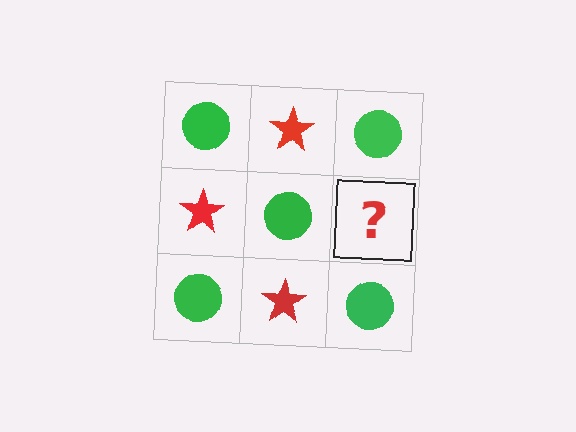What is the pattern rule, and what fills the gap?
The rule is that it alternates green circle and red star in a checkerboard pattern. The gap should be filled with a red star.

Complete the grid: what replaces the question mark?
The question mark should be replaced with a red star.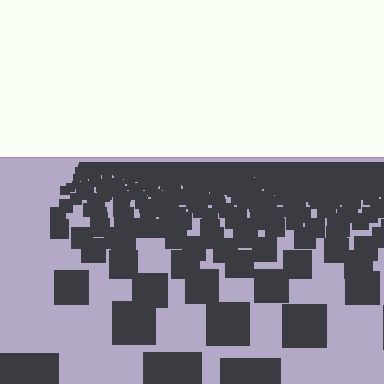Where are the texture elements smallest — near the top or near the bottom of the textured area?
Near the top.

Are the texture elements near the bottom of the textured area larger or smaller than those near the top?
Larger. Near the bottom, elements are closer to the viewer and appear at a bigger on-screen size.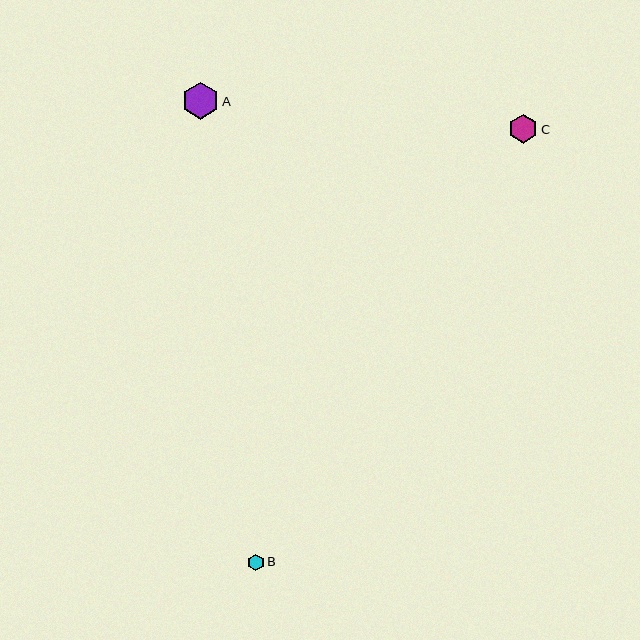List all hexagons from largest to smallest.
From largest to smallest: A, C, B.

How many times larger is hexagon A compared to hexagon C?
Hexagon A is approximately 1.3 times the size of hexagon C.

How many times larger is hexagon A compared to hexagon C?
Hexagon A is approximately 1.3 times the size of hexagon C.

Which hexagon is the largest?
Hexagon A is the largest with a size of approximately 37 pixels.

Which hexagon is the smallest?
Hexagon B is the smallest with a size of approximately 17 pixels.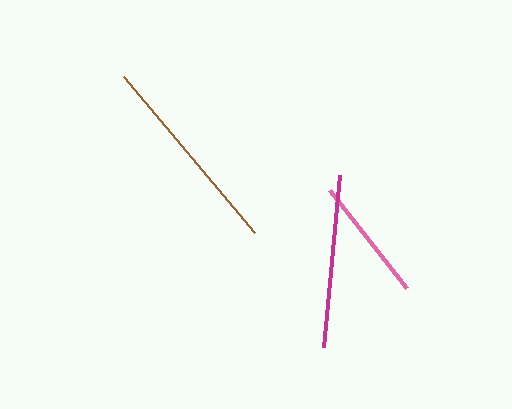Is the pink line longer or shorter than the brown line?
The brown line is longer than the pink line.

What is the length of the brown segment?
The brown segment is approximately 204 pixels long.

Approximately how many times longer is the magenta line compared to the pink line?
The magenta line is approximately 1.4 times the length of the pink line.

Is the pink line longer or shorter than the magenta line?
The magenta line is longer than the pink line.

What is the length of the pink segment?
The pink segment is approximately 124 pixels long.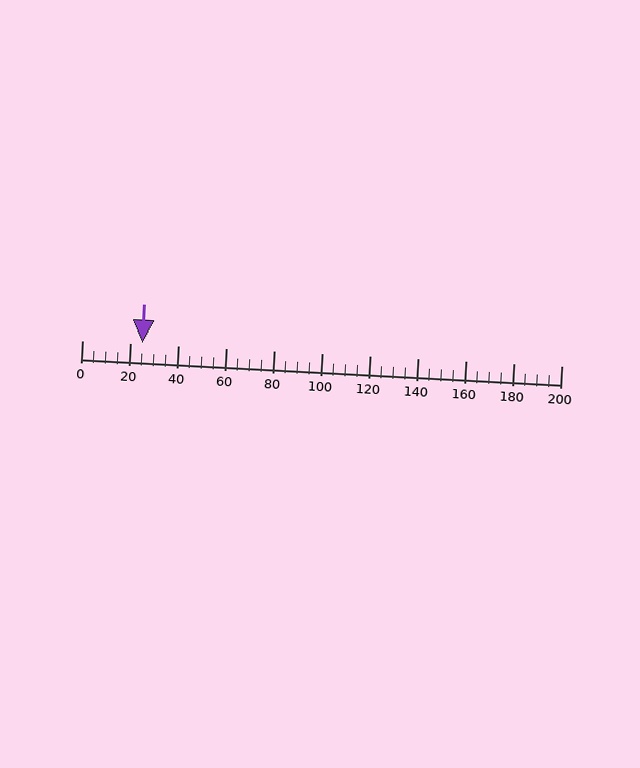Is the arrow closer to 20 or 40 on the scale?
The arrow is closer to 20.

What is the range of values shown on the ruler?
The ruler shows values from 0 to 200.